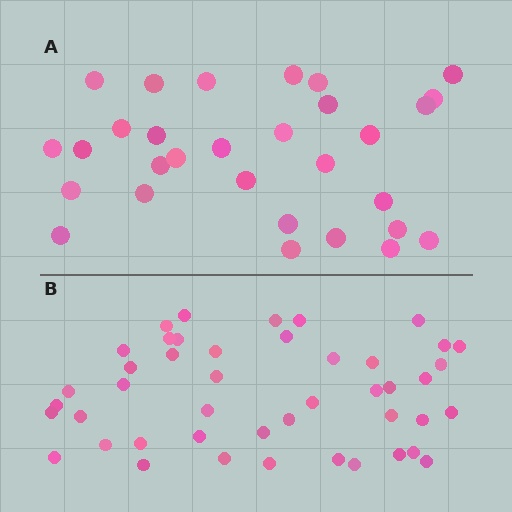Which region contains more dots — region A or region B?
Region B (the bottom region) has more dots.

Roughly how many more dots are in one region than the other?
Region B has approximately 15 more dots than region A.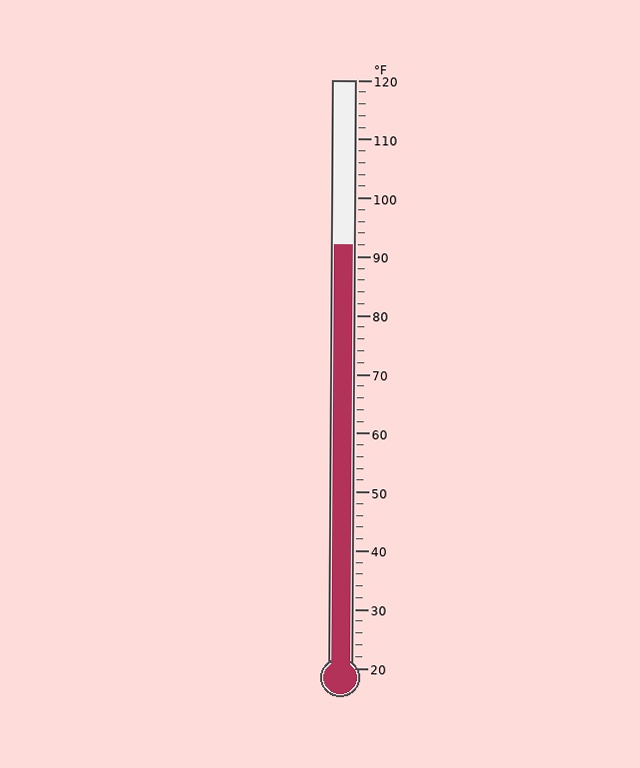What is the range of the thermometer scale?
The thermometer scale ranges from 20°F to 120°F.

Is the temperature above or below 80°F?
The temperature is above 80°F.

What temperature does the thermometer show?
The thermometer shows approximately 92°F.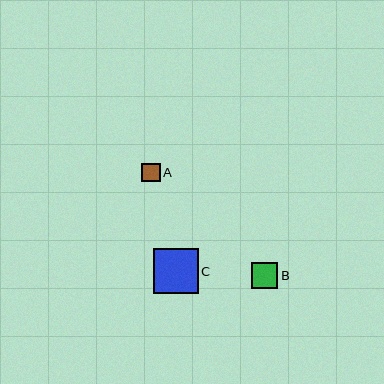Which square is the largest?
Square C is the largest with a size of approximately 45 pixels.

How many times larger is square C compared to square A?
Square C is approximately 2.5 times the size of square A.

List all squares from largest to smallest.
From largest to smallest: C, B, A.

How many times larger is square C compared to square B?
Square C is approximately 1.7 times the size of square B.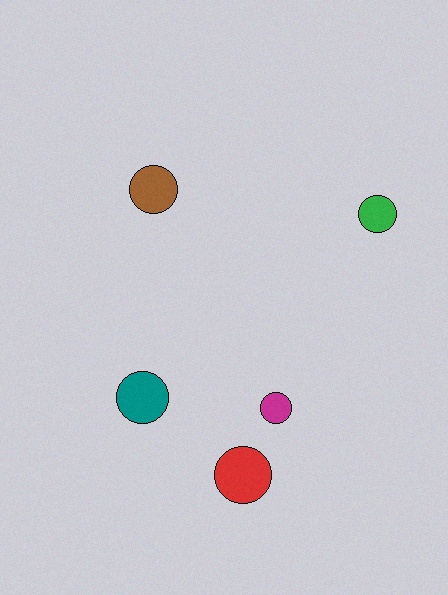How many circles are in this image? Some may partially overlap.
There are 5 circles.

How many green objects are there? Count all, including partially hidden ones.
There is 1 green object.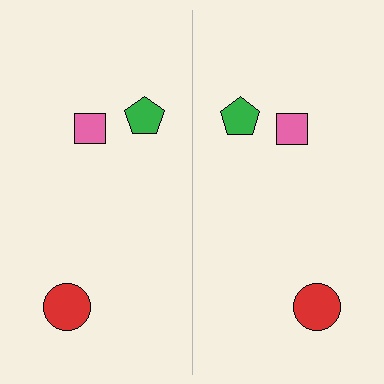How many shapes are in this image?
There are 6 shapes in this image.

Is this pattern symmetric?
Yes, this pattern has bilateral (reflection) symmetry.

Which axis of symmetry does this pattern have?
The pattern has a vertical axis of symmetry running through the center of the image.